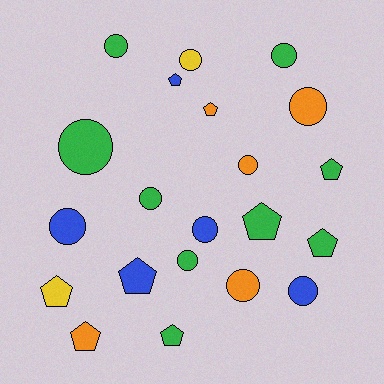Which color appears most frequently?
Green, with 9 objects.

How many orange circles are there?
There are 3 orange circles.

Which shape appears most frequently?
Circle, with 12 objects.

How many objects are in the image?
There are 21 objects.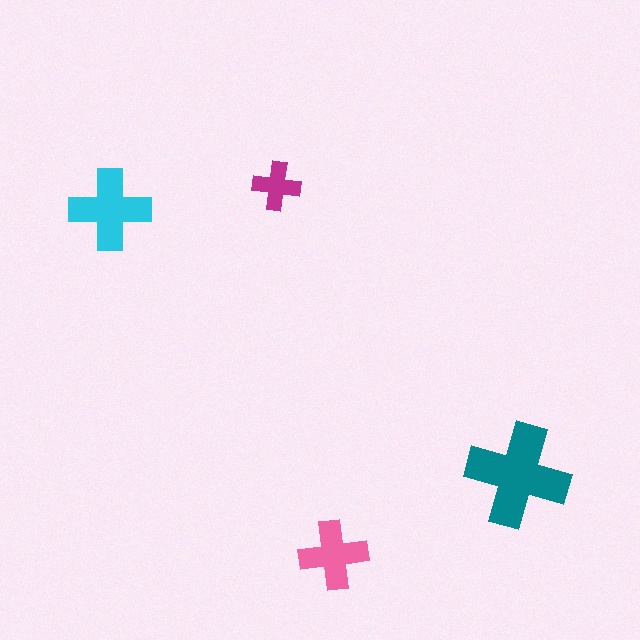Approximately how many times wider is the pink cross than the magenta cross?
About 1.5 times wider.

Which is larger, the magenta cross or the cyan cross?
The cyan one.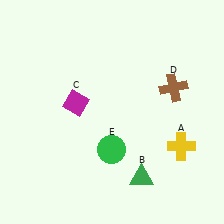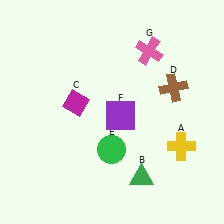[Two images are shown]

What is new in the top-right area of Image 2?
A pink cross (G) was added in the top-right area of Image 2.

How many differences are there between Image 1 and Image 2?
There are 2 differences between the two images.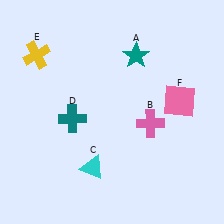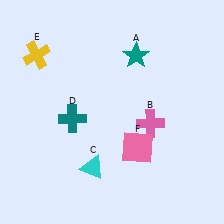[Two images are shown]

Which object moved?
The pink square (F) moved down.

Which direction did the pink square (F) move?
The pink square (F) moved down.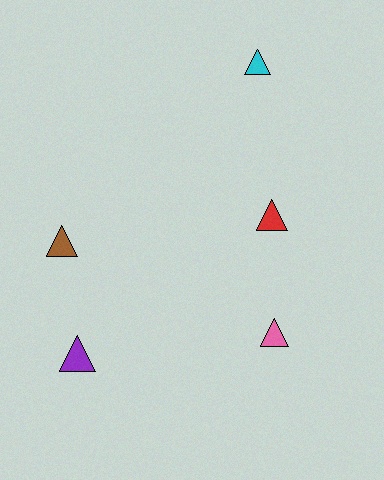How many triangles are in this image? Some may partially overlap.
There are 5 triangles.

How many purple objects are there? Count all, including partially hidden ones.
There is 1 purple object.